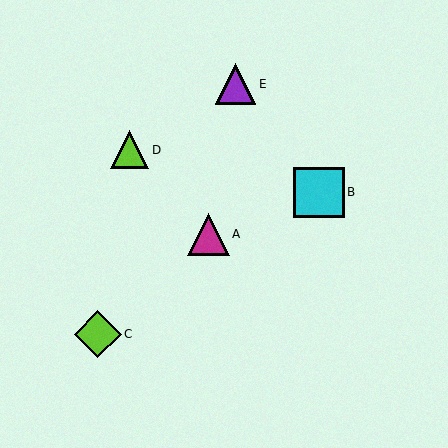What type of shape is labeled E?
Shape E is a purple triangle.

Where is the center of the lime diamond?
The center of the lime diamond is at (98, 334).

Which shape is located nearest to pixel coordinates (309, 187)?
The cyan square (labeled B) at (319, 192) is nearest to that location.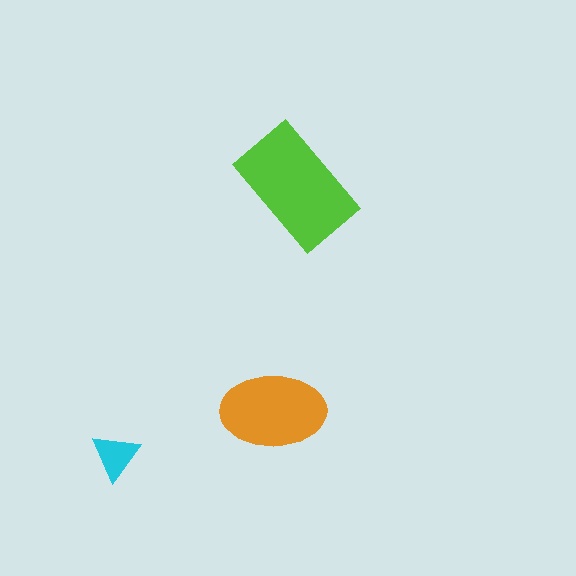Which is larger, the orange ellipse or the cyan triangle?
The orange ellipse.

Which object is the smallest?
The cyan triangle.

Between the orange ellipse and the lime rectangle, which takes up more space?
The lime rectangle.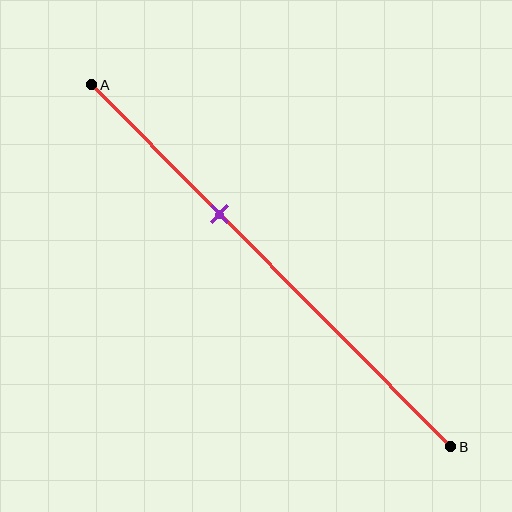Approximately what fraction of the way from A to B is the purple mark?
The purple mark is approximately 35% of the way from A to B.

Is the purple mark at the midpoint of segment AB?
No, the mark is at about 35% from A, not at the 50% midpoint.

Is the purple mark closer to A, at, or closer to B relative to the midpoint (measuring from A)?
The purple mark is closer to point A than the midpoint of segment AB.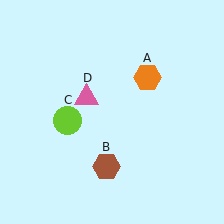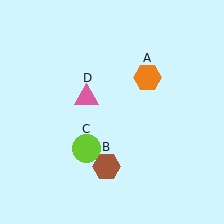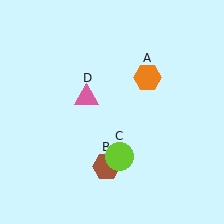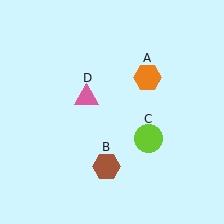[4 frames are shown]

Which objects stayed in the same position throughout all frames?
Orange hexagon (object A) and brown hexagon (object B) and pink triangle (object D) remained stationary.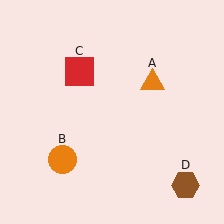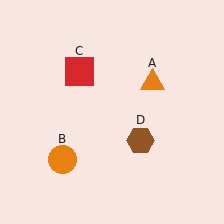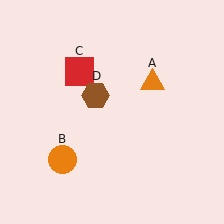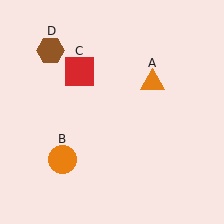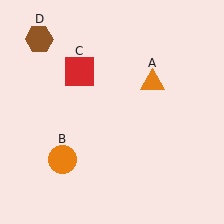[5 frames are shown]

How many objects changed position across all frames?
1 object changed position: brown hexagon (object D).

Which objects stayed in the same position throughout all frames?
Orange triangle (object A) and orange circle (object B) and red square (object C) remained stationary.